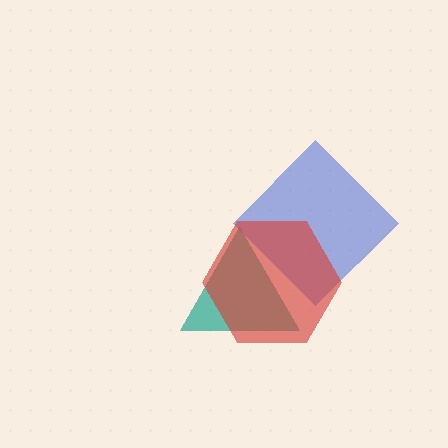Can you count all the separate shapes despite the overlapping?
Yes, there are 3 separate shapes.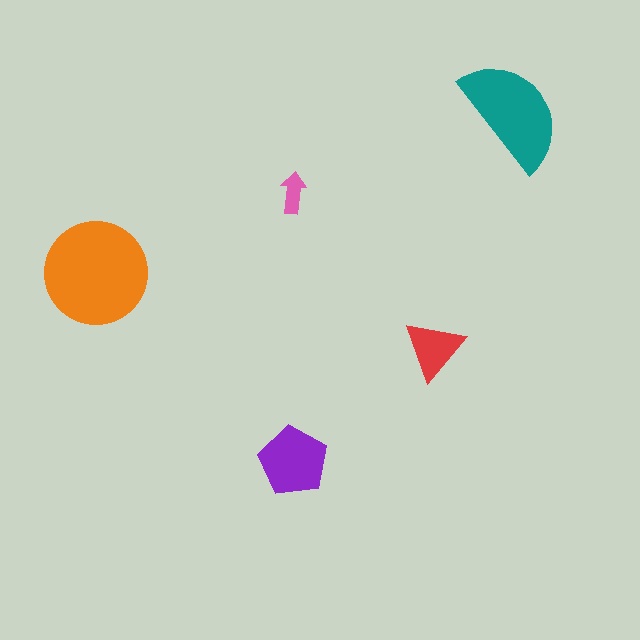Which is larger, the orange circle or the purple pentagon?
The orange circle.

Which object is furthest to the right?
The teal semicircle is rightmost.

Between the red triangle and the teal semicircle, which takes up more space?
The teal semicircle.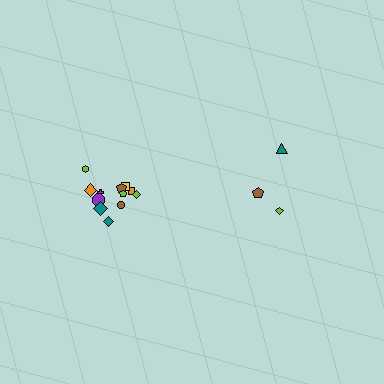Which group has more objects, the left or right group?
The left group.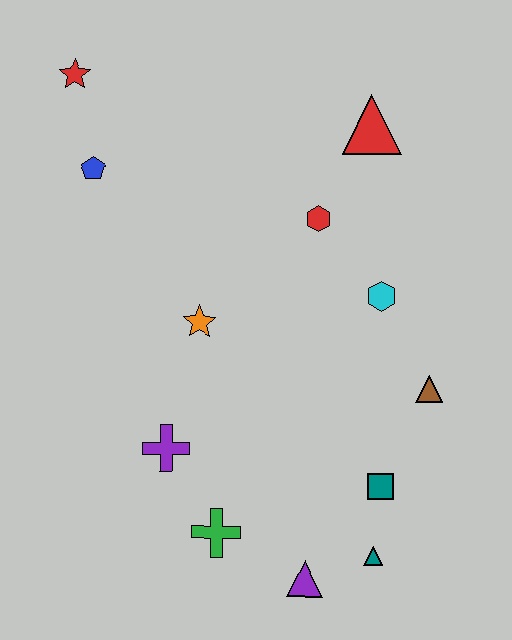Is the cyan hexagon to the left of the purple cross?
No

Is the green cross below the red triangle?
Yes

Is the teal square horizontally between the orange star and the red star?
No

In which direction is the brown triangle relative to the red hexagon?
The brown triangle is below the red hexagon.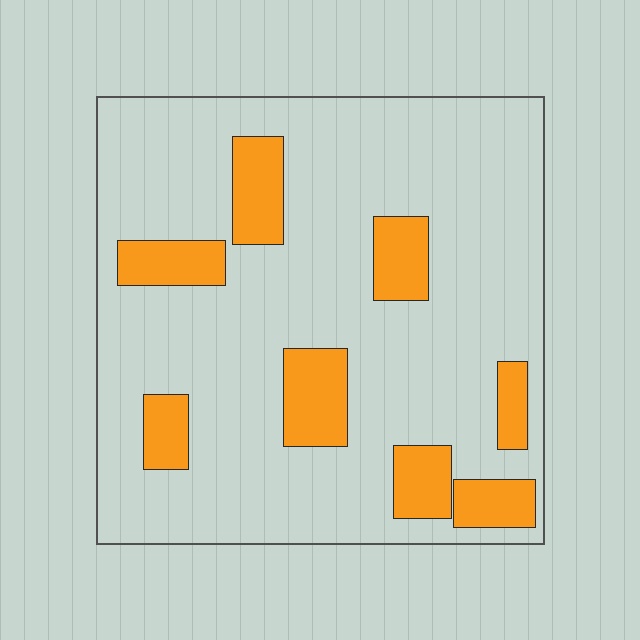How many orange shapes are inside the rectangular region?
8.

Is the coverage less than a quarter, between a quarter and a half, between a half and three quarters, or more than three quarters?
Less than a quarter.